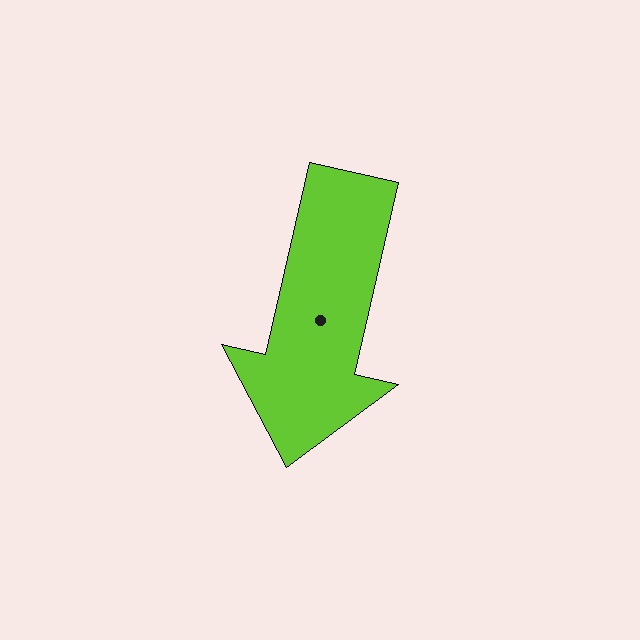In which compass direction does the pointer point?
South.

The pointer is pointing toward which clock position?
Roughly 6 o'clock.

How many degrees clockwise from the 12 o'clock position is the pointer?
Approximately 193 degrees.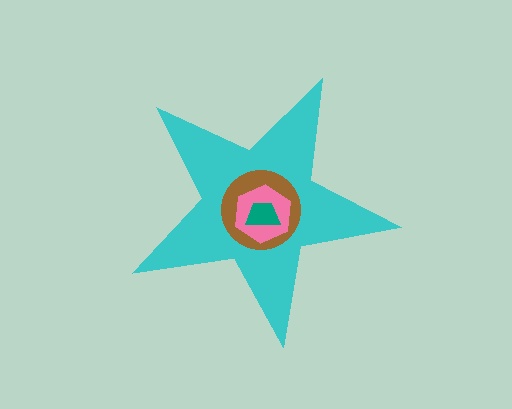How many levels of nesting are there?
4.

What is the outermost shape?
The cyan star.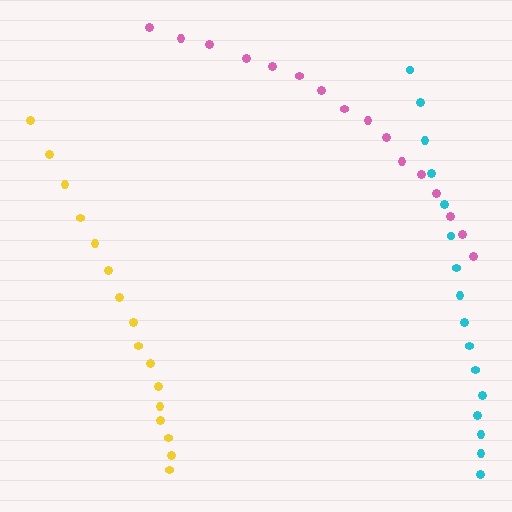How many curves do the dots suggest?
There are 3 distinct paths.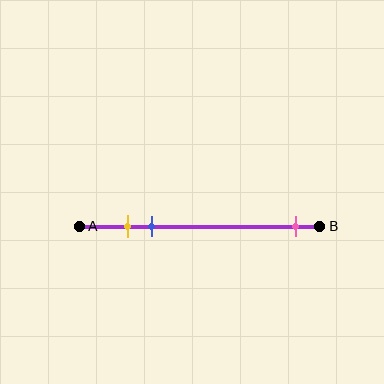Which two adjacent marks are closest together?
The yellow and blue marks are the closest adjacent pair.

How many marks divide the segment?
There are 3 marks dividing the segment.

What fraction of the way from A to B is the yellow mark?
The yellow mark is approximately 20% (0.2) of the way from A to B.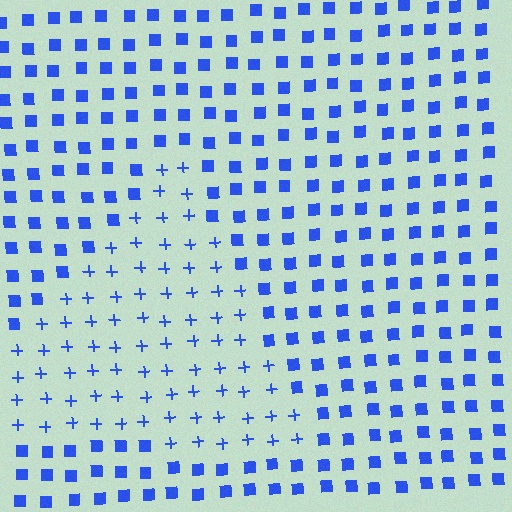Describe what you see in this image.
The image is filled with small blue elements arranged in a uniform grid. A triangle-shaped region contains plus signs, while the surrounding area contains squares. The boundary is defined purely by the change in element shape.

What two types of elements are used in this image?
The image uses plus signs inside the triangle region and squares outside it.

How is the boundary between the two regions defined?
The boundary is defined by a change in element shape: plus signs inside vs. squares outside. All elements share the same color and spacing.